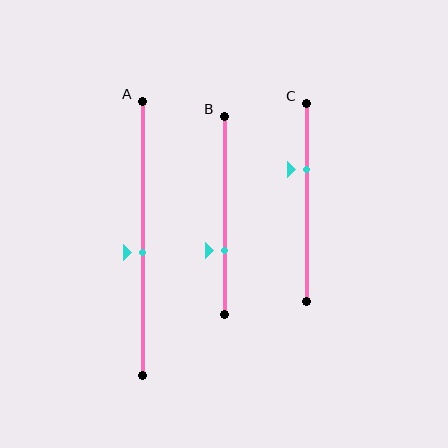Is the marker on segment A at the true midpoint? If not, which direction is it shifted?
No, the marker on segment A is shifted downward by about 5% of the segment length.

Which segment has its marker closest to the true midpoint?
Segment A has its marker closest to the true midpoint.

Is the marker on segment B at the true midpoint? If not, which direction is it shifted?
No, the marker on segment B is shifted downward by about 17% of the segment length.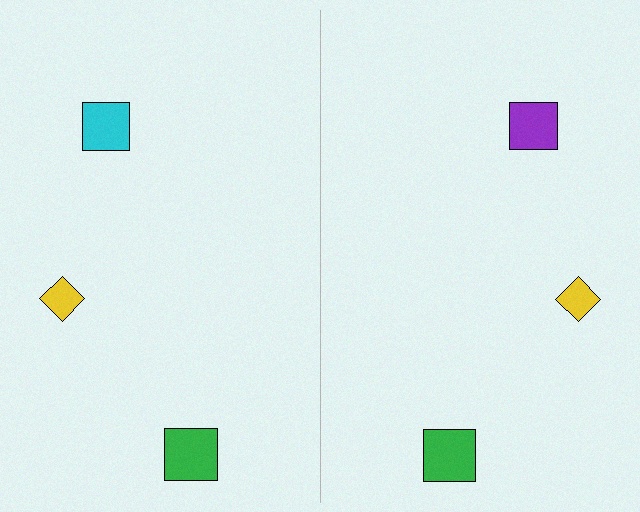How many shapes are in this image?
There are 6 shapes in this image.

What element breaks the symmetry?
The purple square on the right side breaks the symmetry — its mirror counterpart is cyan.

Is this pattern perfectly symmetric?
No, the pattern is not perfectly symmetric. The purple square on the right side breaks the symmetry — its mirror counterpart is cyan.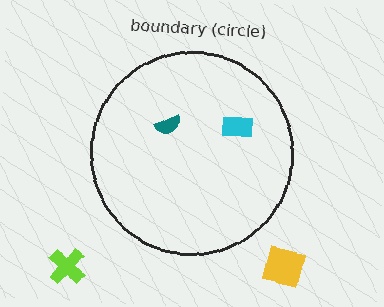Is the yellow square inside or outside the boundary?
Outside.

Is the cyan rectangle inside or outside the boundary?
Inside.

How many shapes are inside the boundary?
2 inside, 2 outside.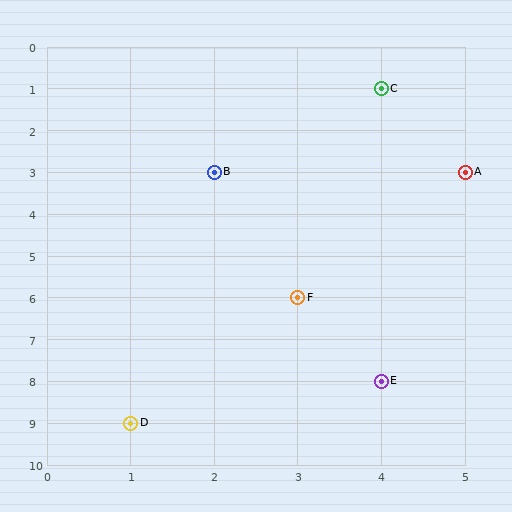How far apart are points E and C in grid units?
Points E and C are 7 rows apart.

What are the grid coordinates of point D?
Point D is at grid coordinates (1, 9).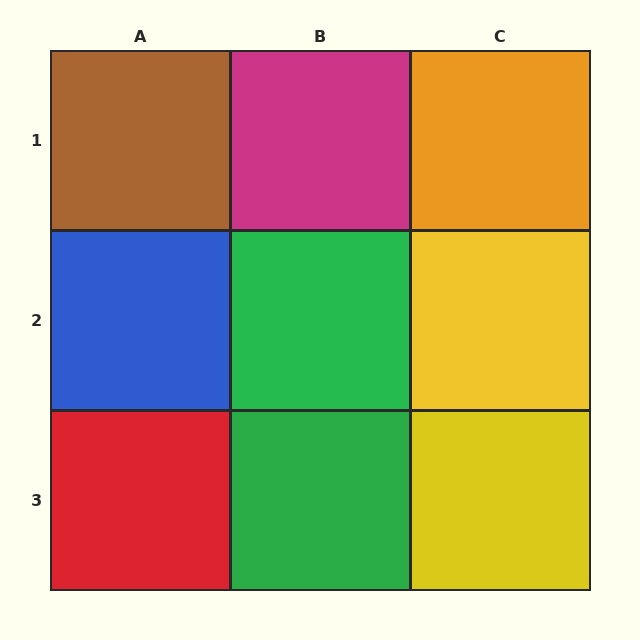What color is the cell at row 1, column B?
Magenta.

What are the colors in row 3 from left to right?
Red, green, yellow.